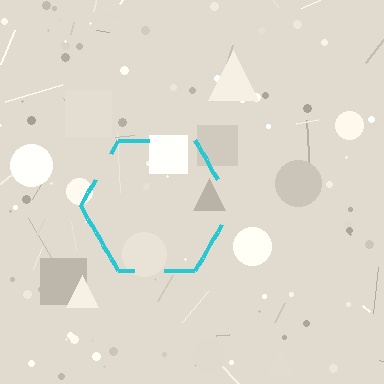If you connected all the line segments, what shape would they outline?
They would outline a hexagon.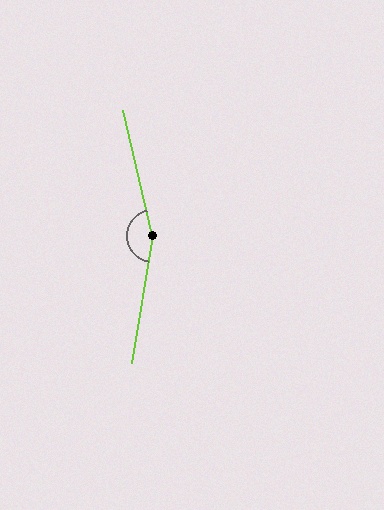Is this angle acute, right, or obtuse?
It is obtuse.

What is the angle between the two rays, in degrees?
Approximately 158 degrees.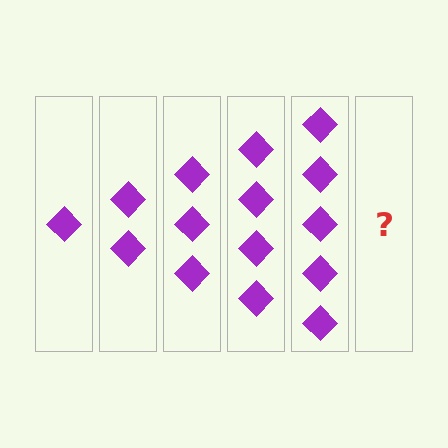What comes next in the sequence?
The next element should be 6 diamonds.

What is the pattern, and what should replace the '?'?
The pattern is that each step adds one more diamond. The '?' should be 6 diamonds.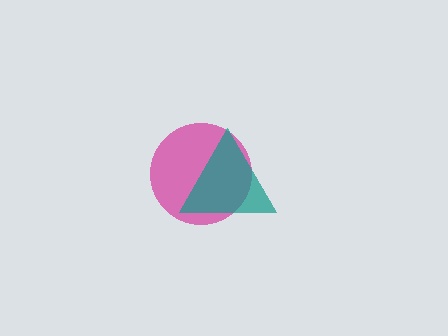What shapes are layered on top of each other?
The layered shapes are: a magenta circle, a teal triangle.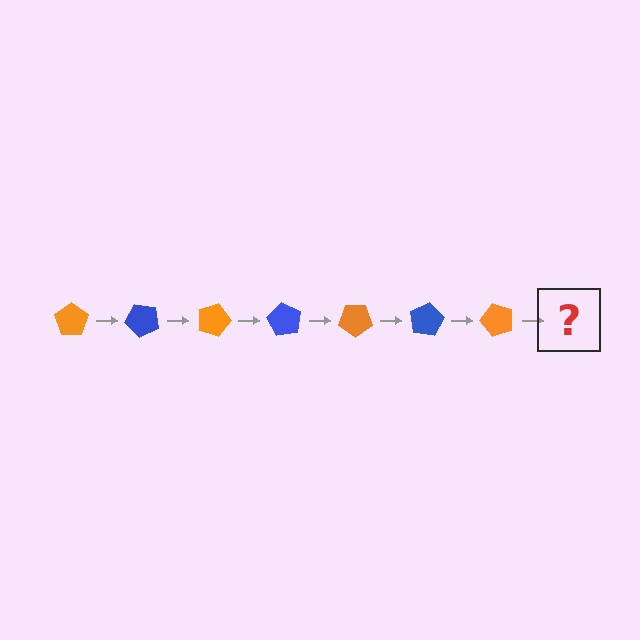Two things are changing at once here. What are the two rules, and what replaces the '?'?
The two rules are that it rotates 45 degrees each step and the color cycles through orange and blue. The '?' should be a blue pentagon, rotated 315 degrees from the start.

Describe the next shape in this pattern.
It should be a blue pentagon, rotated 315 degrees from the start.